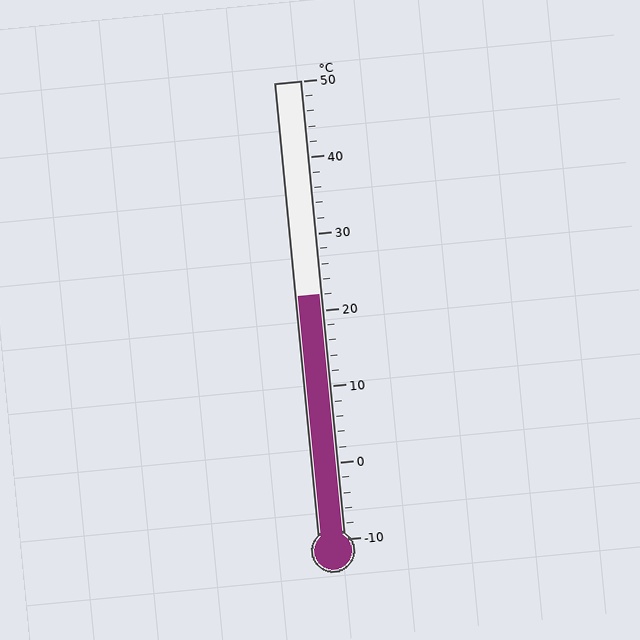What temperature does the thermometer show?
The thermometer shows approximately 22°C.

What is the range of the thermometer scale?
The thermometer scale ranges from -10°C to 50°C.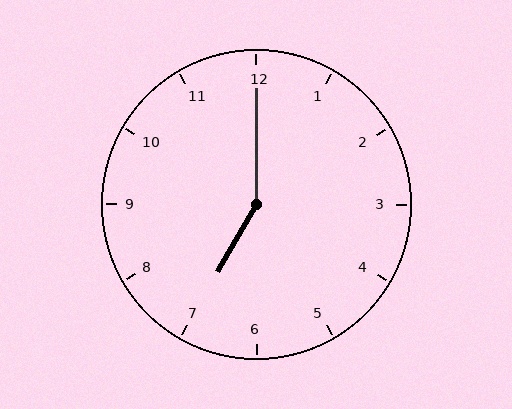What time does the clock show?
7:00.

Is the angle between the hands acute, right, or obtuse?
It is obtuse.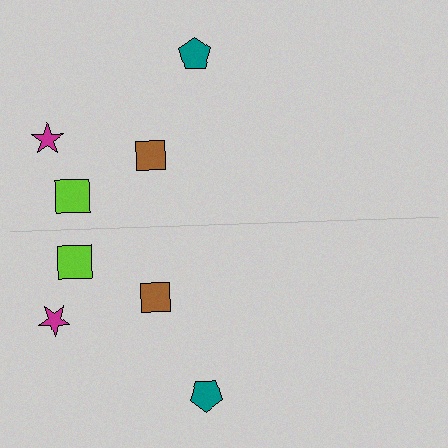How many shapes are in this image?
There are 8 shapes in this image.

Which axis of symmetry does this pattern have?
The pattern has a horizontal axis of symmetry running through the center of the image.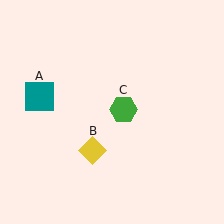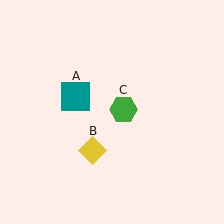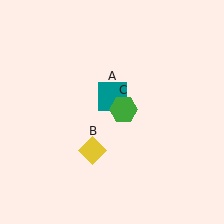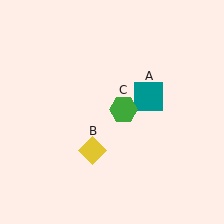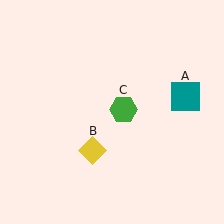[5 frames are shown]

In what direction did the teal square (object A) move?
The teal square (object A) moved right.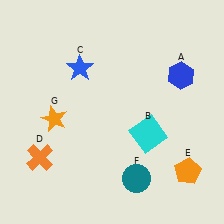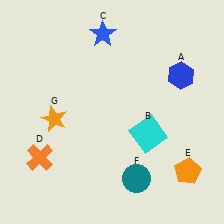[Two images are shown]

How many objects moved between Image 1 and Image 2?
1 object moved between the two images.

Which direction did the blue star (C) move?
The blue star (C) moved up.